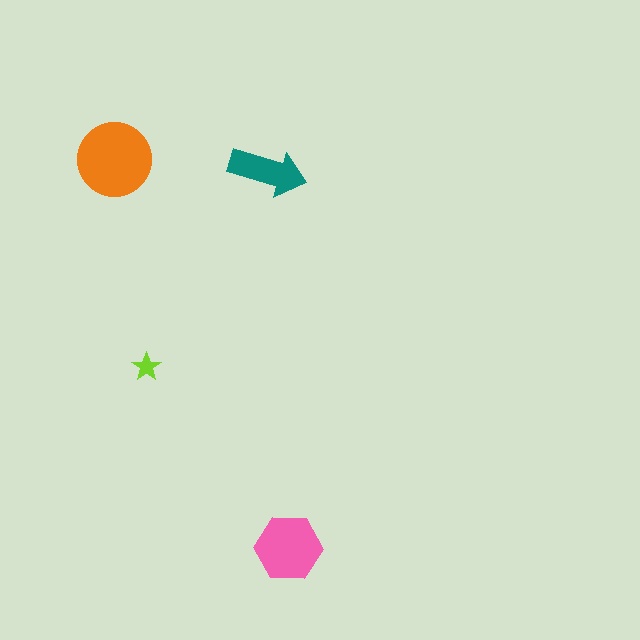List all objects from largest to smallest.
The orange circle, the pink hexagon, the teal arrow, the lime star.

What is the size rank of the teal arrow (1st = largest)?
3rd.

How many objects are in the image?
There are 4 objects in the image.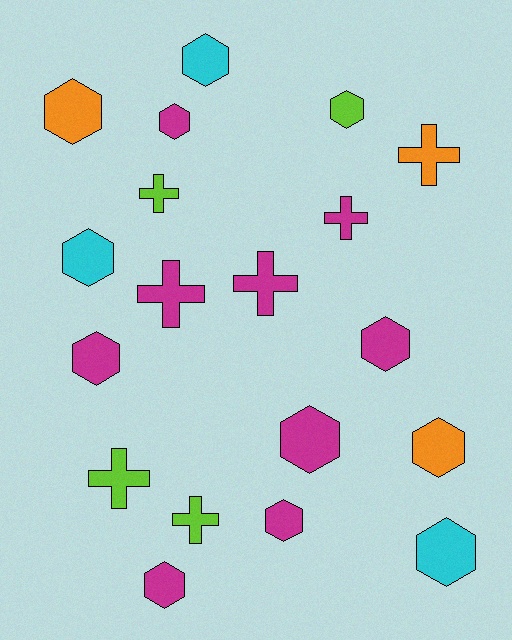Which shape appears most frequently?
Hexagon, with 12 objects.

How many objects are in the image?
There are 19 objects.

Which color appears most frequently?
Magenta, with 9 objects.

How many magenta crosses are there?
There are 3 magenta crosses.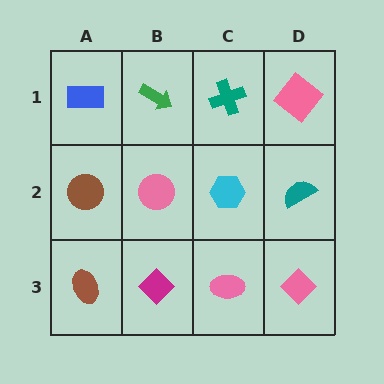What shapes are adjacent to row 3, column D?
A teal semicircle (row 2, column D), a pink ellipse (row 3, column C).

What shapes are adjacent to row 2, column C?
A teal cross (row 1, column C), a pink ellipse (row 3, column C), a pink circle (row 2, column B), a teal semicircle (row 2, column D).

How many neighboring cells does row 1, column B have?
3.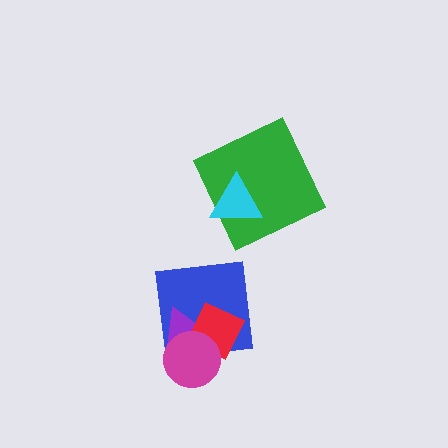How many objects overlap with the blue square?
3 objects overlap with the blue square.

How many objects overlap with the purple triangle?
3 objects overlap with the purple triangle.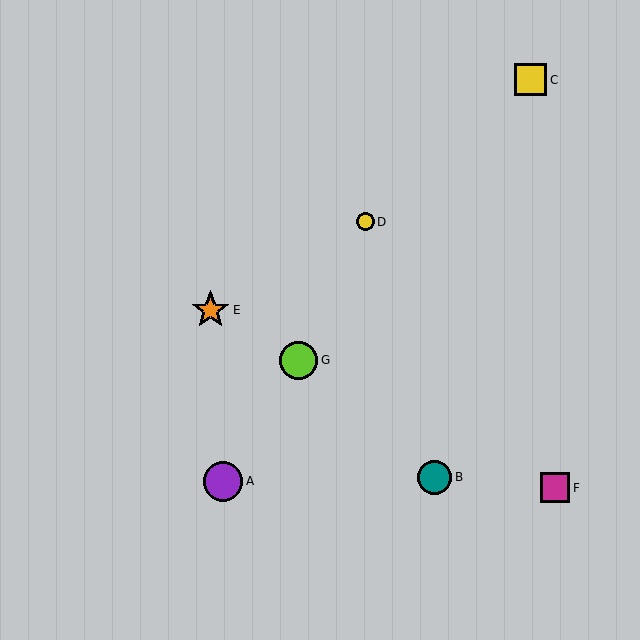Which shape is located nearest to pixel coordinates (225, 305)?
The orange star (labeled E) at (211, 310) is nearest to that location.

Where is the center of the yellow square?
The center of the yellow square is at (531, 80).